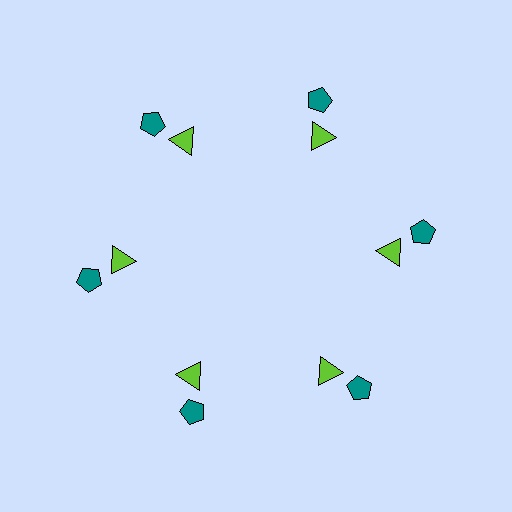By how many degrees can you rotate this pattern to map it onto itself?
The pattern maps onto itself every 60 degrees of rotation.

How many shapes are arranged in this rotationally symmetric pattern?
There are 12 shapes, arranged in 6 groups of 2.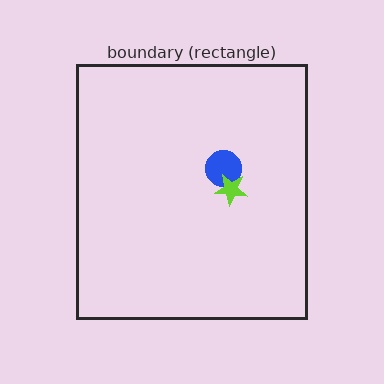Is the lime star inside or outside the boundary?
Inside.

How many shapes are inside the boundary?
2 inside, 0 outside.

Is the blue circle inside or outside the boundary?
Inside.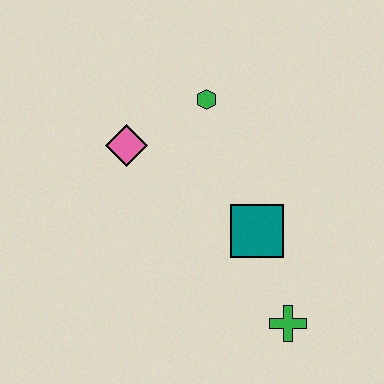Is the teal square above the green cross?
Yes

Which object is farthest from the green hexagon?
The green cross is farthest from the green hexagon.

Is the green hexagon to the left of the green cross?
Yes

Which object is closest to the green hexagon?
The pink diamond is closest to the green hexagon.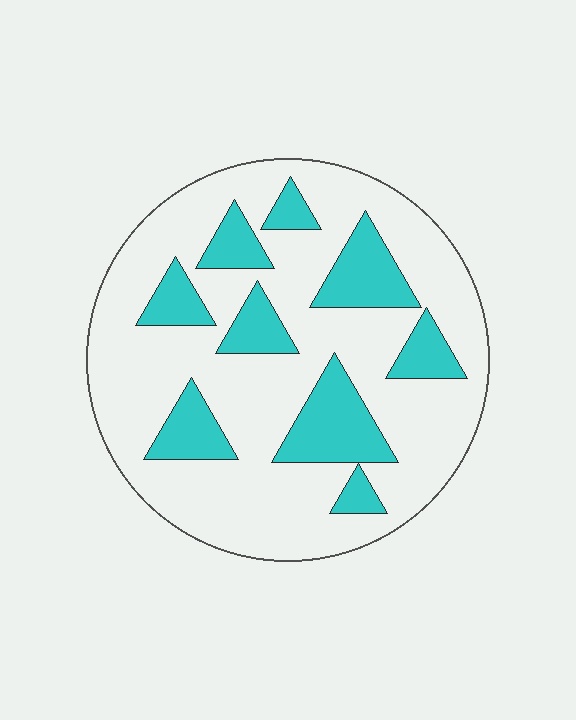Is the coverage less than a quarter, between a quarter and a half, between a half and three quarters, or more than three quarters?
Less than a quarter.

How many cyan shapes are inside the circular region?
9.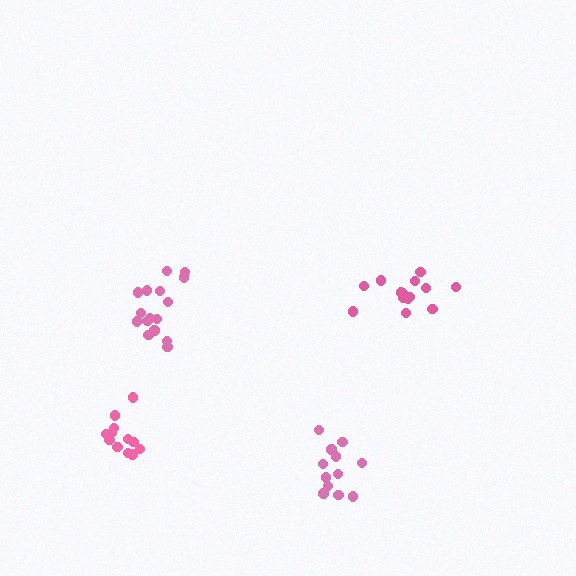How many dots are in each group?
Group 1: 16 dots, Group 2: 14 dots, Group 3: 12 dots, Group 4: 12 dots (54 total).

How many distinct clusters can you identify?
There are 4 distinct clusters.